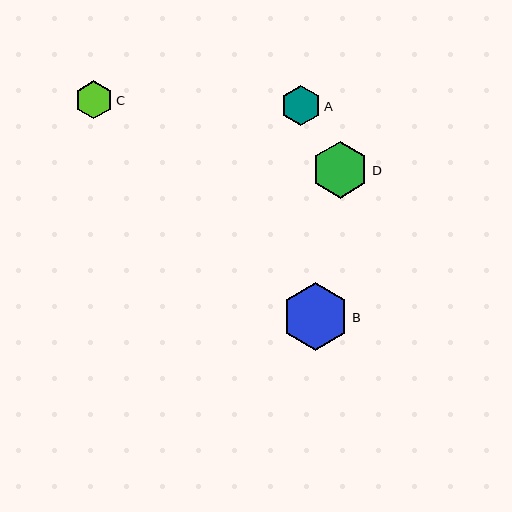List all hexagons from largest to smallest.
From largest to smallest: B, D, A, C.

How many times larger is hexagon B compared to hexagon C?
Hexagon B is approximately 1.8 times the size of hexagon C.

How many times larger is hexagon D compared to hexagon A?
Hexagon D is approximately 1.4 times the size of hexagon A.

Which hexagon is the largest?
Hexagon B is the largest with a size of approximately 67 pixels.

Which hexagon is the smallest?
Hexagon C is the smallest with a size of approximately 38 pixels.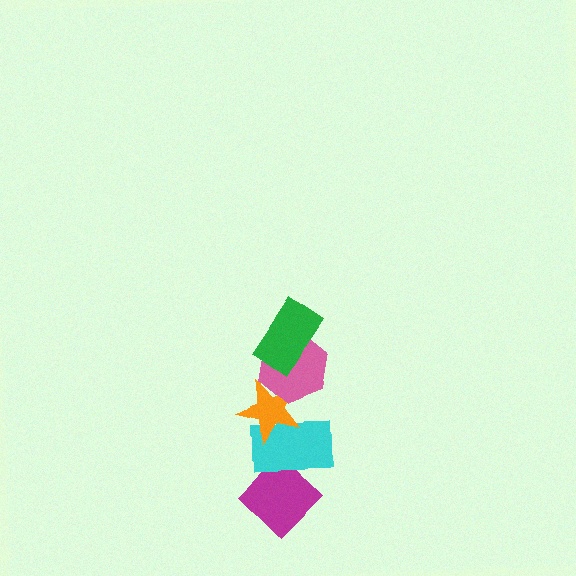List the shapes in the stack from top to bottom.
From top to bottom: the green rectangle, the pink hexagon, the orange star, the cyan rectangle, the magenta diamond.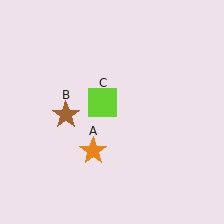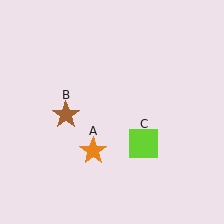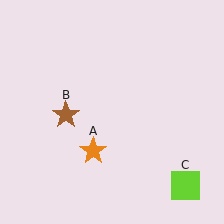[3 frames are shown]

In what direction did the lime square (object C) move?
The lime square (object C) moved down and to the right.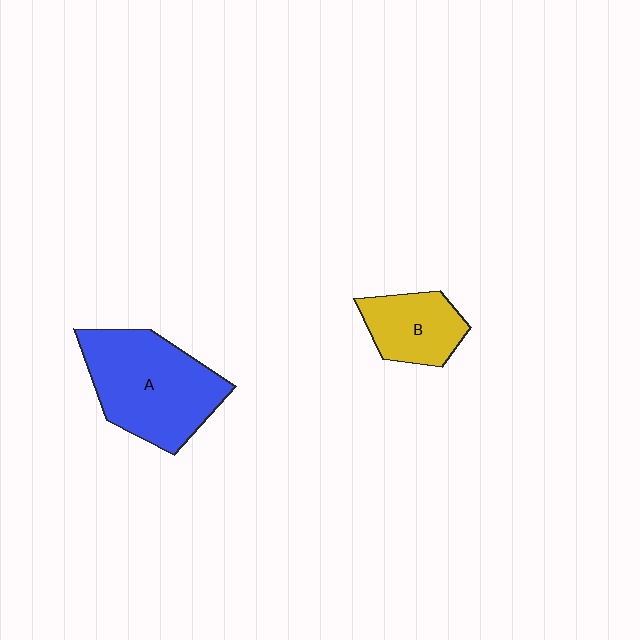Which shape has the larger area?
Shape A (blue).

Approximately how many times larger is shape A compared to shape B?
Approximately 1.9 times.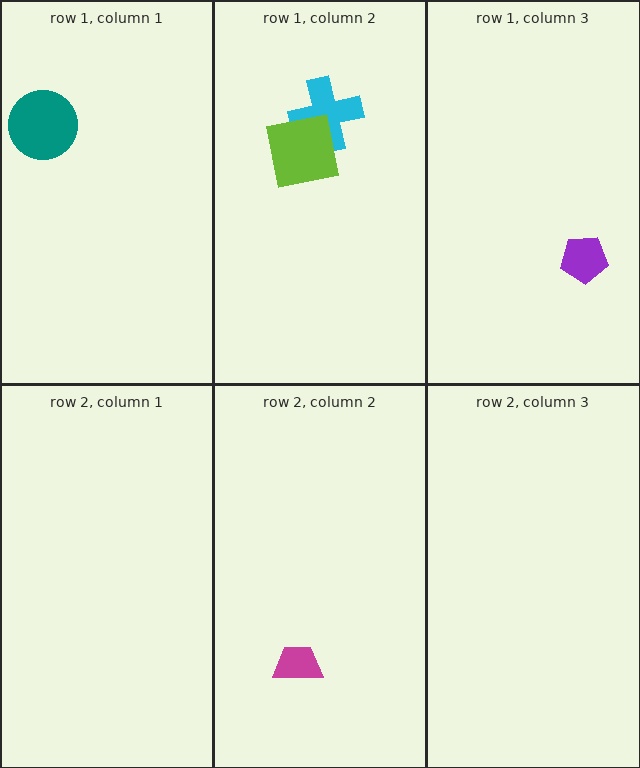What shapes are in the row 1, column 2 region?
The cyan cross, the lime square.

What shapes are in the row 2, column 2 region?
The magenta trapezoid.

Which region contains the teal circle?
The row 1, column 1 region.